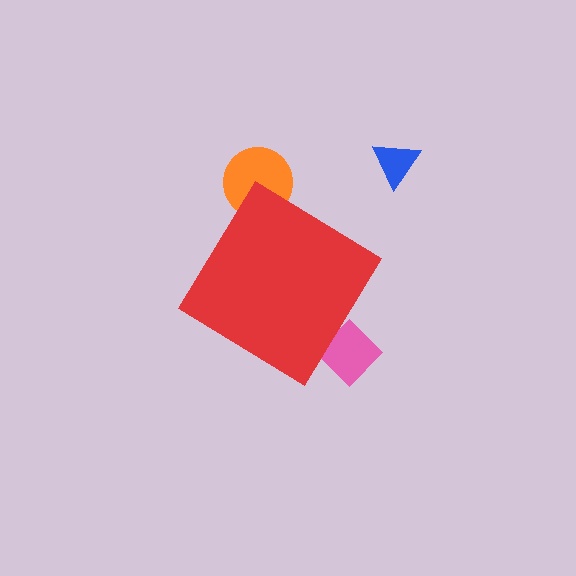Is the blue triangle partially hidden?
No, the blue triangle is fully visible.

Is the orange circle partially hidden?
Yes, the orange circle is partially hidden behind the red diamond.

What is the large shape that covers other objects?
A red diamond.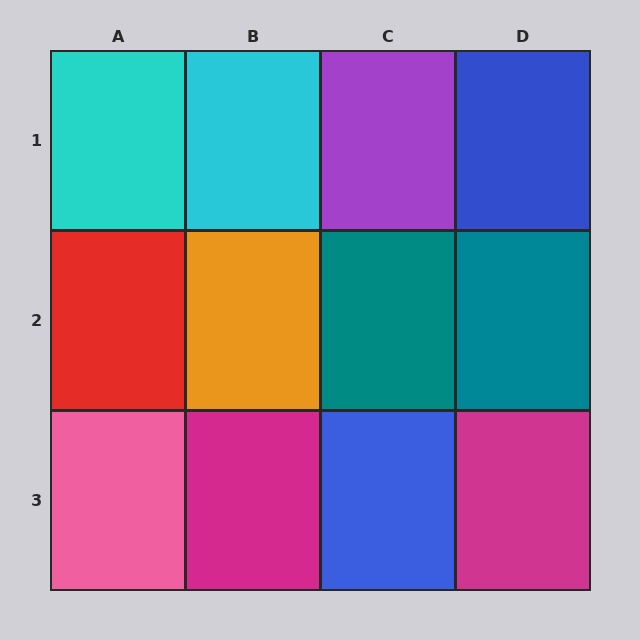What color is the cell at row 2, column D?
Teal.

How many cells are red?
1 cell is red.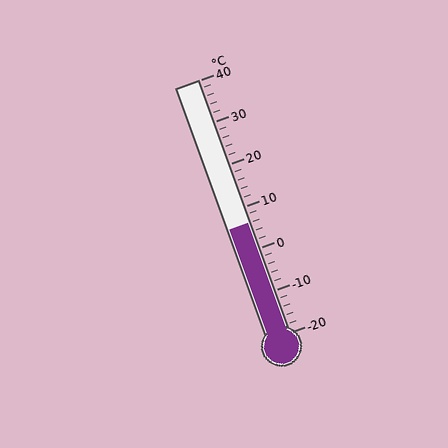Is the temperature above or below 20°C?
The temperature is below 20°C.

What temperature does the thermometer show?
The thermometer shows approximately 6°C.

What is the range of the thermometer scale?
The thermometer scale ranges from -20°C to 40°C.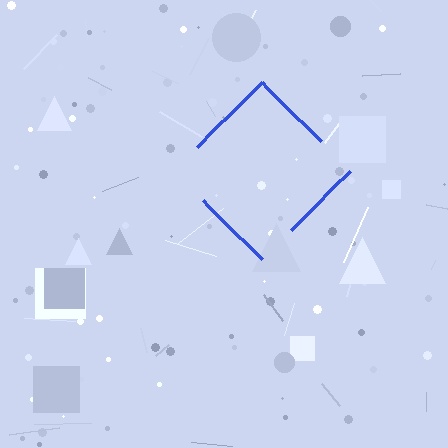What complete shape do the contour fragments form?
The contour fragments form a diamond.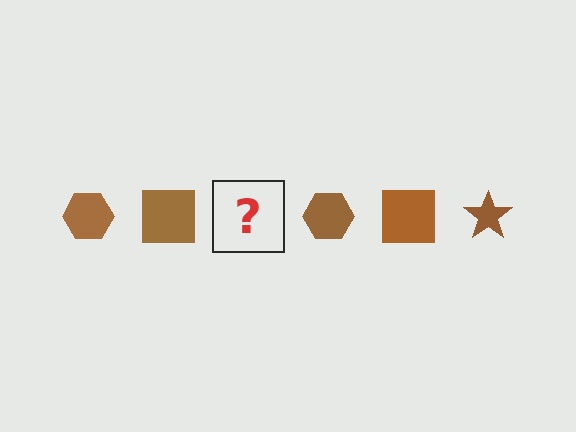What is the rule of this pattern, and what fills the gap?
The rule is that the pattern cycles through hexagon, square, star shapes in brown. The gap should be filled with a brown star.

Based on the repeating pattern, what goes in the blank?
The blank should be a brown star.